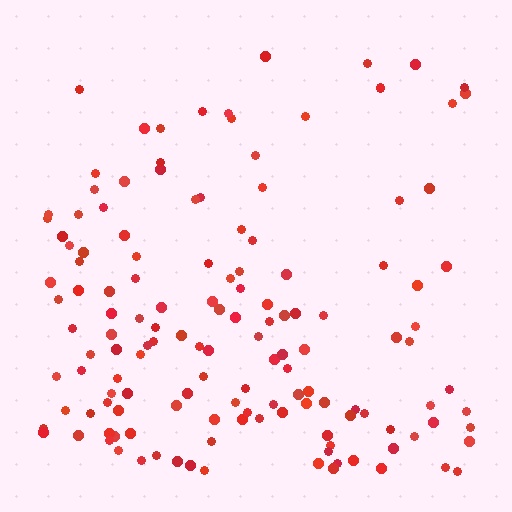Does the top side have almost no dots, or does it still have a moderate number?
Still a moderate number, just noticeably fewer than the bottom.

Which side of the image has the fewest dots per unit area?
The top.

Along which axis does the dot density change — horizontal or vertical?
Vertical.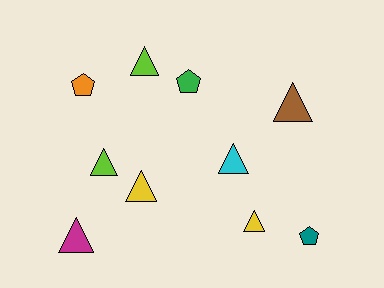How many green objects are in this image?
There is 1 green object.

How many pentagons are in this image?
There are 3 pentagons.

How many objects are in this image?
There are 10 objects.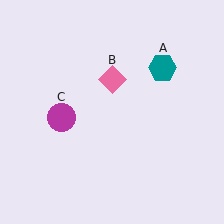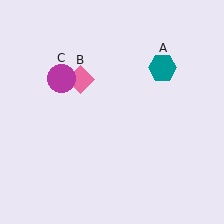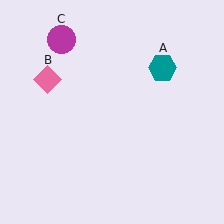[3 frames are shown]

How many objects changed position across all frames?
2 objects changed position: pink diamond (object B), magenta circle (object C).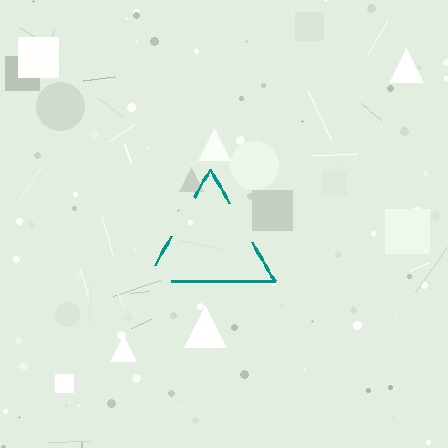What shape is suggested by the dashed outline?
The dashed outline suggests a triangle.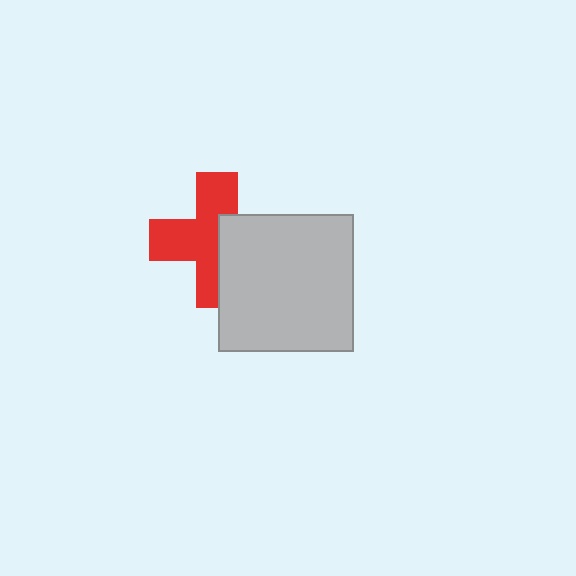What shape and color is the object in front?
The object in front is a light gray rectangle.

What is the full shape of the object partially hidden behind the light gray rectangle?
The partially hidden object is a red cross.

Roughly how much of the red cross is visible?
About half of it is visible (roughly 60%).